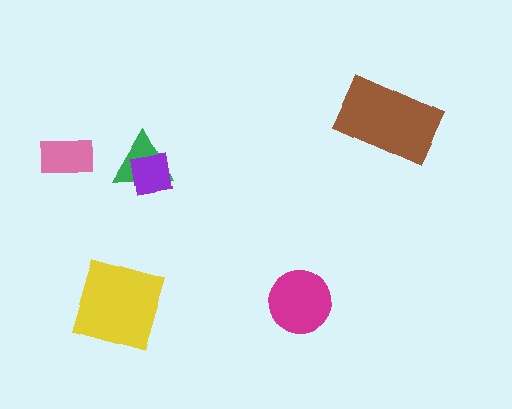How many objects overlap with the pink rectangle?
0 objects overlap with the pink rectangle.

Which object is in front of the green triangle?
The purple square is in front of the green triangle.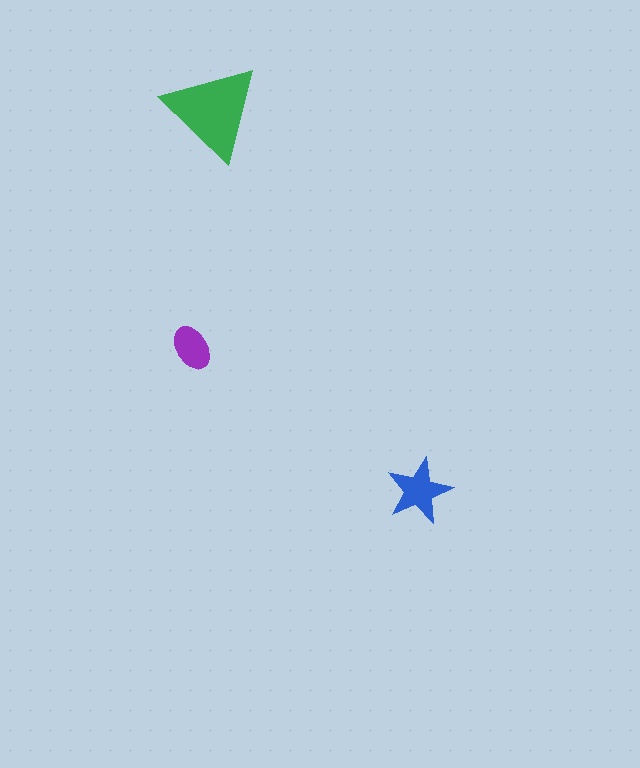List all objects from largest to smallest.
The green triangle, the blue star, the purple ellipse.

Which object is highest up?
The green triangle is topmost.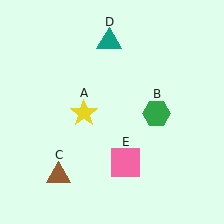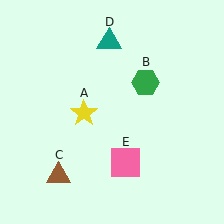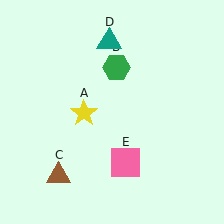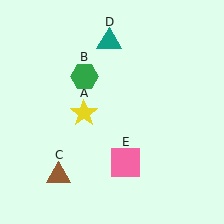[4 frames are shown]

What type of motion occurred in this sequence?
The green hexagon (object B) rotated counterclockwise around the center of the scene.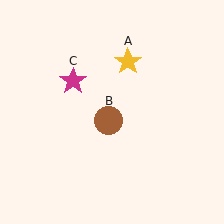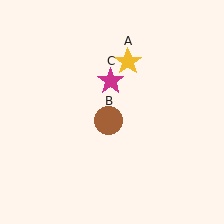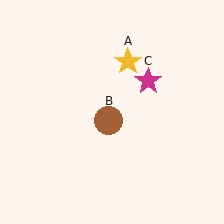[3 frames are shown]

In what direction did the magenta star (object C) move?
The magenta star (object C) moved right.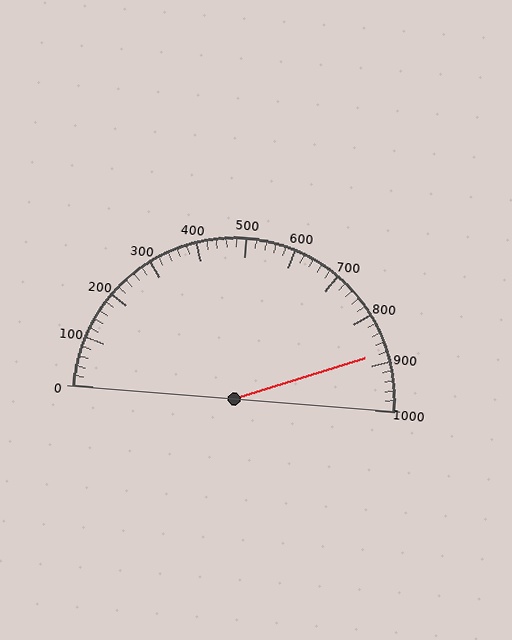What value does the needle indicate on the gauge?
The needle indicates approximately 880.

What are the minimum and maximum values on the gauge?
The gauge ranges from 0 to 1000.